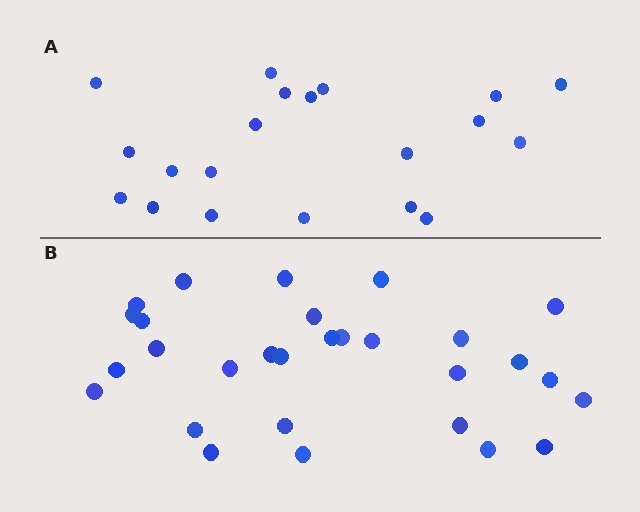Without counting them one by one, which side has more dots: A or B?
Region B (the bottom region) has more dots.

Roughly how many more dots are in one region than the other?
Region B has roughly 8 or so more dots than region A.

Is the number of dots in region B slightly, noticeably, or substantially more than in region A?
Region B has substantially more. The ratio is roughly 1.4 to 1.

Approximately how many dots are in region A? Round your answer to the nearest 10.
About 20 dots.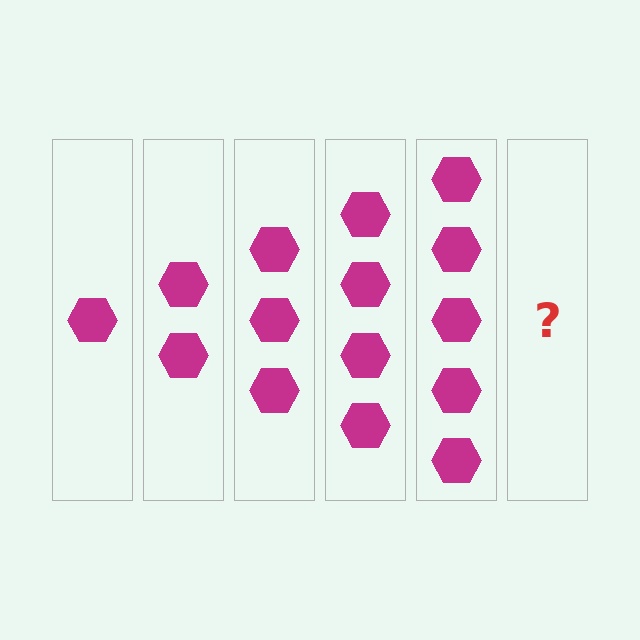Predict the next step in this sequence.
The next step is 6 hexagons.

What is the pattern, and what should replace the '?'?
The pattern is that each step adds one more hexagon. The '?' should be 6 hexagons.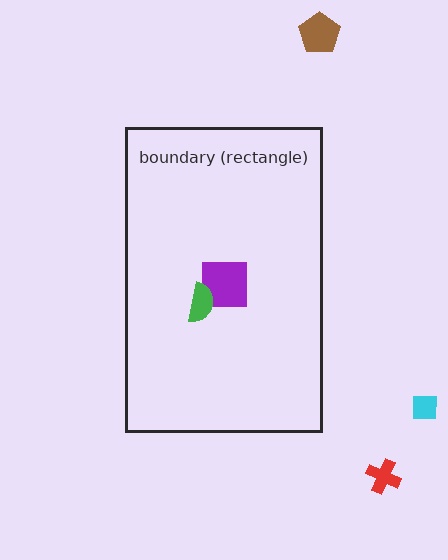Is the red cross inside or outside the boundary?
Outside.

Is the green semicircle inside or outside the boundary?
Inside.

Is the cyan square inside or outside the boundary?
Outside.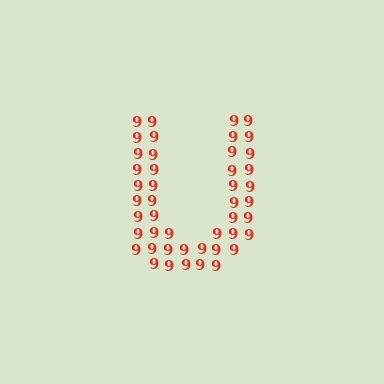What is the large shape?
The large shape is the letter U.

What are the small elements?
The small elements are digit 9's.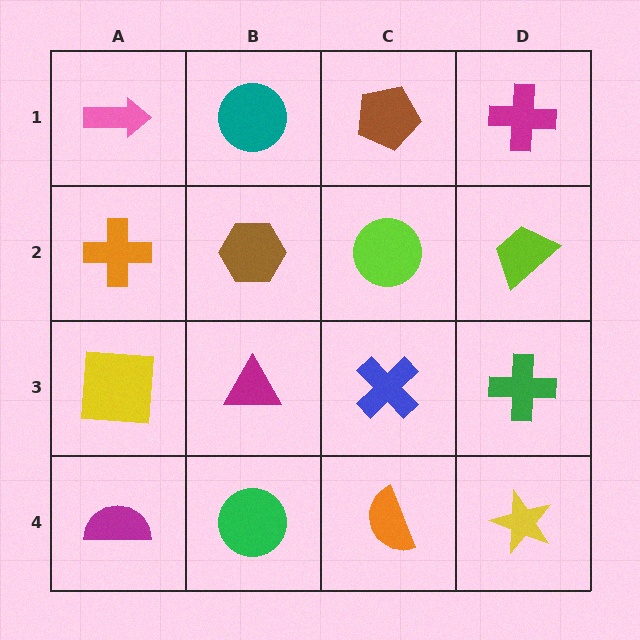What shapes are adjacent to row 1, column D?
A lime trapezoid (row 2, column D), a brown pentagon (row 1, column C).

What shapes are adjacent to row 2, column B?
A teal circle (row 1, column B), a magenta triangle (row 3, column B), an orange cross (row 2, column A), a lime circle (row 2, column C).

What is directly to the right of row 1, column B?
A brown pentagon.